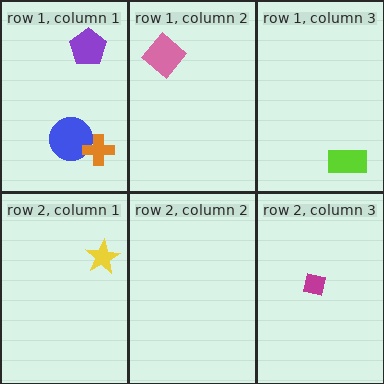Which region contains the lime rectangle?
The row 1, column 3 region.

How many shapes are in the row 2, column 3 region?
1.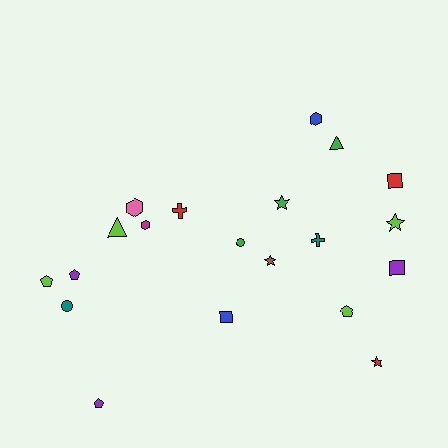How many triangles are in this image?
There are 2 triangles.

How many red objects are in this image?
There are 3 red objects.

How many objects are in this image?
There are 20 objects.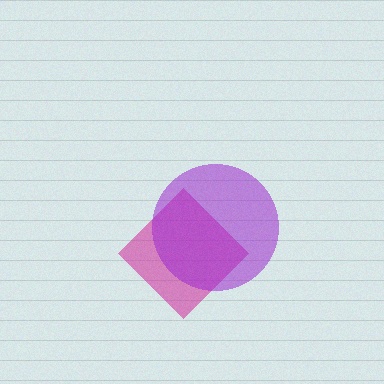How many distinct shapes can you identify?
There are 2 distinct shapes: a magenta diamond, a purple circle.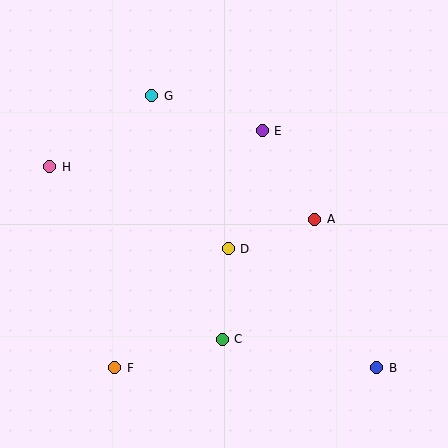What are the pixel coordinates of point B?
Point B is at (377, 368).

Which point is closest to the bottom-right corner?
Point B is closest to the bottom-right corner.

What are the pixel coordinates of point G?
Point G is at (152, 96).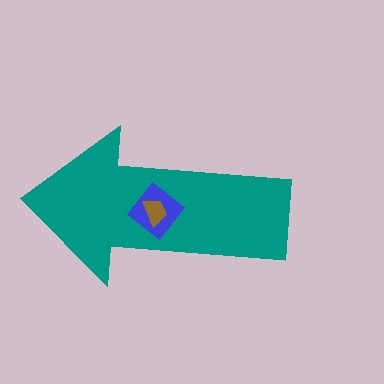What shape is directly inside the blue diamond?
The brown trapezoid.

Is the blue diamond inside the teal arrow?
Yes.